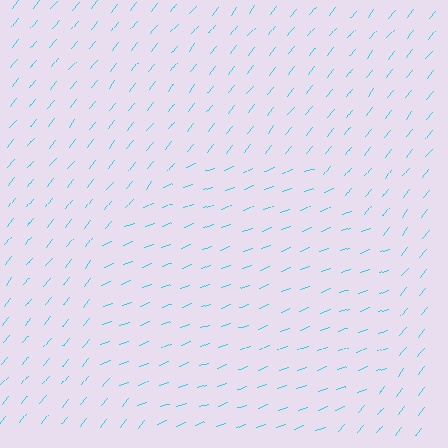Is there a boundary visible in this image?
Yes, there is a texture boundary formed by a change in line orientation.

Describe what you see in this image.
The image is filled with small cyan line segments. A circle region in the image has lines oriented differently from the surrounding lines, creating a visible texture boundary.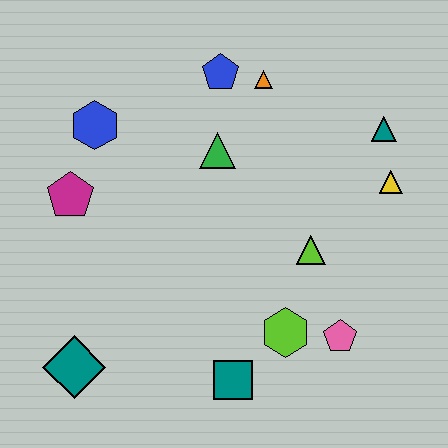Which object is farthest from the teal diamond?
The teal triangle is farthest from the teal diamond.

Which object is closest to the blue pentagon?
The orange triangle is closest to the blue pentagon.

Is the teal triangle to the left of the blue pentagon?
No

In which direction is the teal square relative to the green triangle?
The teal square is below the green triangle.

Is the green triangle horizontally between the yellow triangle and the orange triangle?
No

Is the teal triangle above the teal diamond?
Yes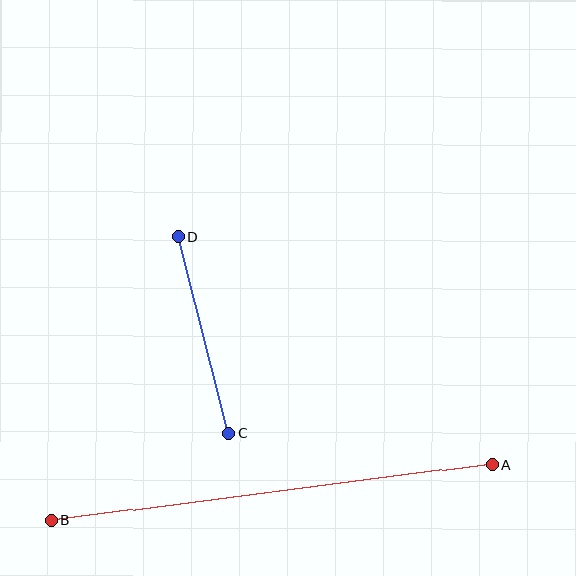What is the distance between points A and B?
The distance is approximately 445 pixels.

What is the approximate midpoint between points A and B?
The midpoint is at approximately (272, 492) pixels.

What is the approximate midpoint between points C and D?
The midpoint is at approximately (203, 335) pixels.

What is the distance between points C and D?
The distance is approximately 203 pixels.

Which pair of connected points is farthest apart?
Points A and B are farthest apart.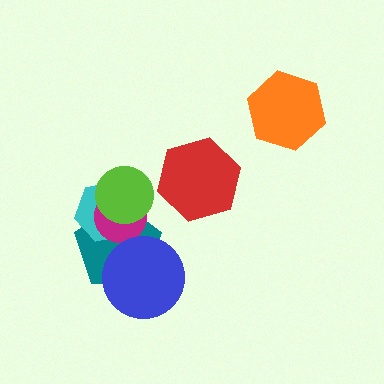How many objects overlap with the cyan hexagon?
3 objects overlap with the cyan hexagon.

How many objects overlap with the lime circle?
3 objects overlap with the lime circle.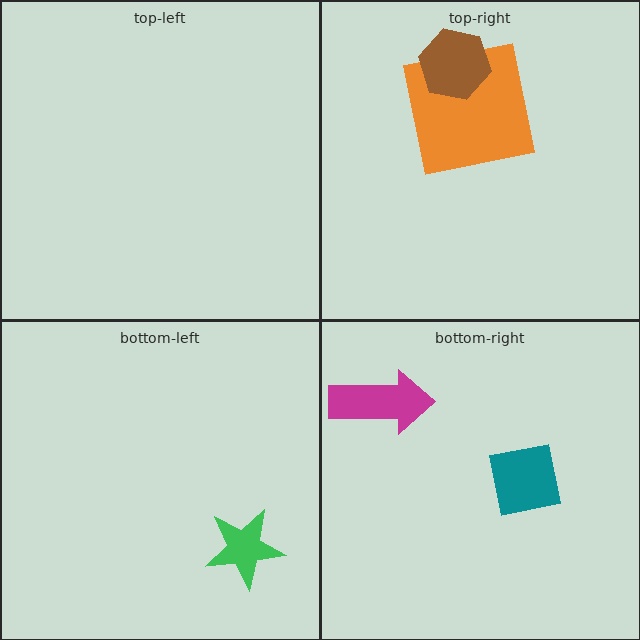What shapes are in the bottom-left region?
The green star.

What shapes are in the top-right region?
The orange square, the brown hexagon.